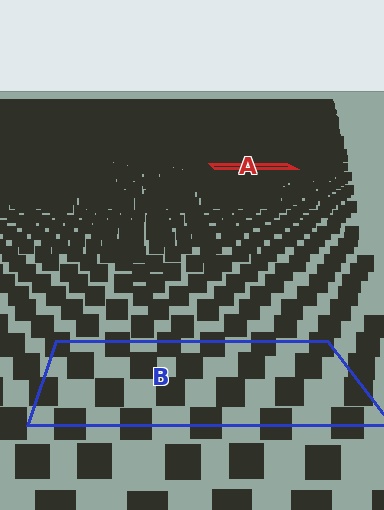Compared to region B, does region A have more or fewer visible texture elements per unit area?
Region A has more texture elements per unit area — they are packed more densely because it is farther away.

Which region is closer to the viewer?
Region B is closer. The texture elements there are larger and more spread out.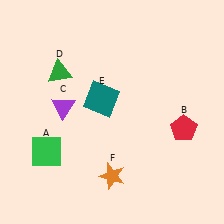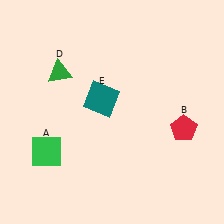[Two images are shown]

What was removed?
The orange star (F), the purple triangle (C) were removed in Image 2.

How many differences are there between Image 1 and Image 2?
There are 2 differences between the two images.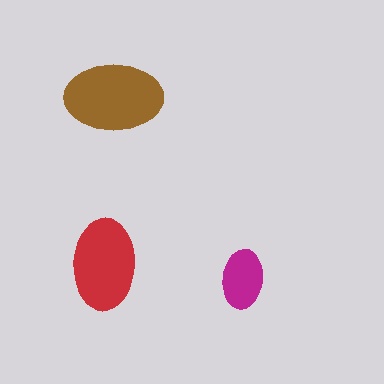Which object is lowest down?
The magenta ellipse is bottommost.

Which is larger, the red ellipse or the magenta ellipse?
The red one.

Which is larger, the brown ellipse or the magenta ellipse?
The brown one.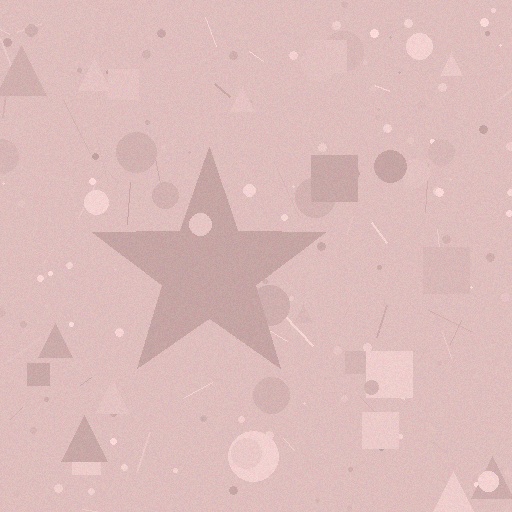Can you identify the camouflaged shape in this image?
The camouflaged shape is a star.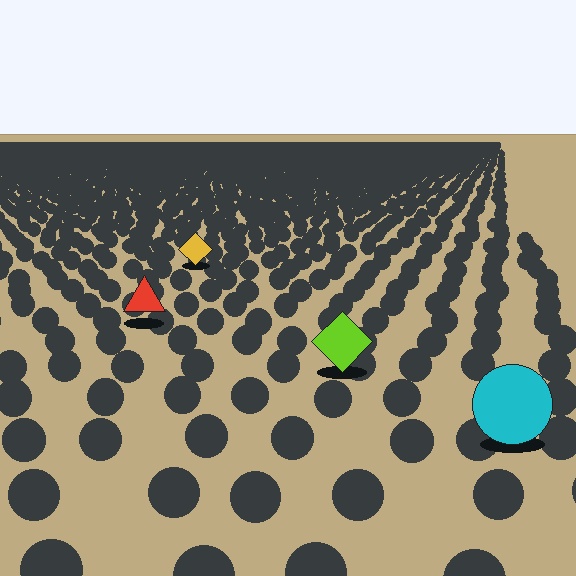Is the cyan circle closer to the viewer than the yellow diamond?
Yes. The cyan circle is closer — you can tell from the texture gradient: the ground texture is coarser near it.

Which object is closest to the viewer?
The cyan circle is closest. The texture marks near it are larger and more spread out.